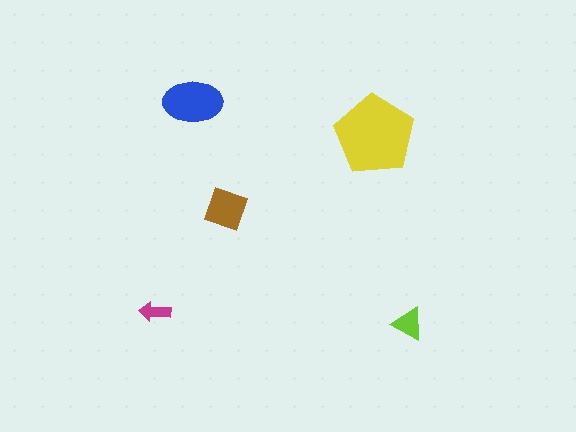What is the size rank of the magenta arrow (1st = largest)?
5th.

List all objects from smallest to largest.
The magenta arrow, the lime triangle, the brown square, the blue ellipse, the yellow pentagon.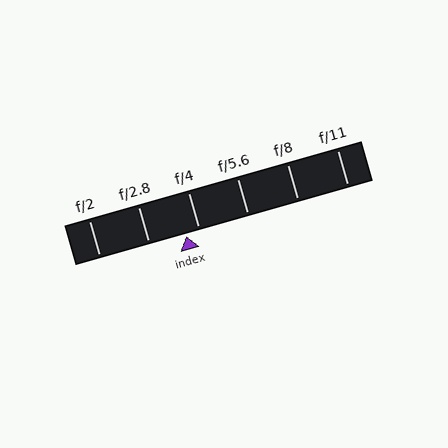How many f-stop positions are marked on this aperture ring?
There are 6 f-stop positions marked.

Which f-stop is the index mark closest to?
The index mark is closest to f/4.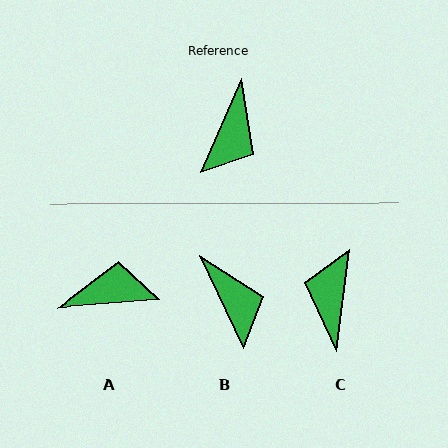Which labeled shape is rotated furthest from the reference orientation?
C, about 164 degrees away.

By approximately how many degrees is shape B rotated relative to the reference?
Approximately 49 degrees counter-clockwise.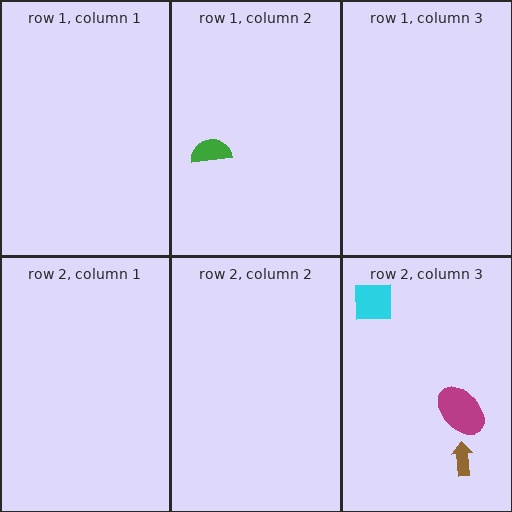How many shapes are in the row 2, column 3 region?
3.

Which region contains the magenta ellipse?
The row 2, column 3 region.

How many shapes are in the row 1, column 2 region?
1.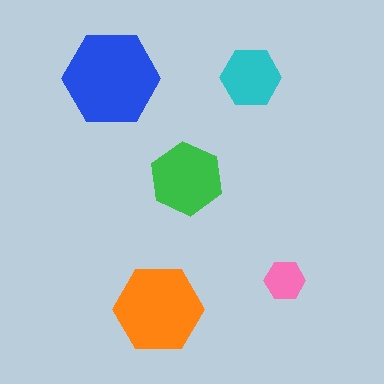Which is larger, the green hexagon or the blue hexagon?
The blue one.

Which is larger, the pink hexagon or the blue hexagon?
The blue one.